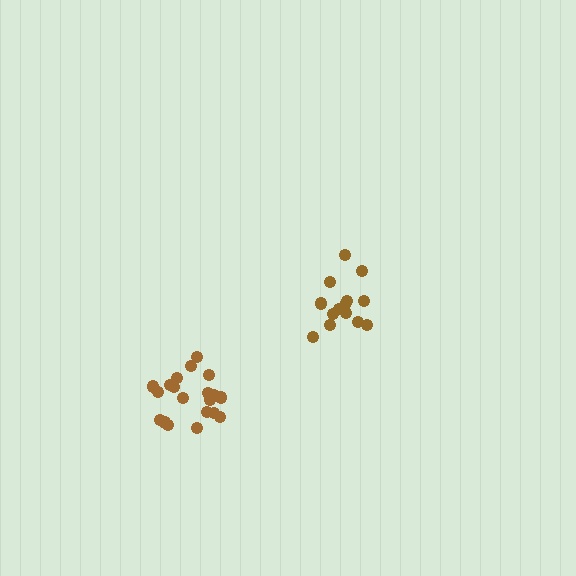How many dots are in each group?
Group 1: 15 dots, Group 2: 20 dots (35 total).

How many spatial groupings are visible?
There are 2 spatial groupings.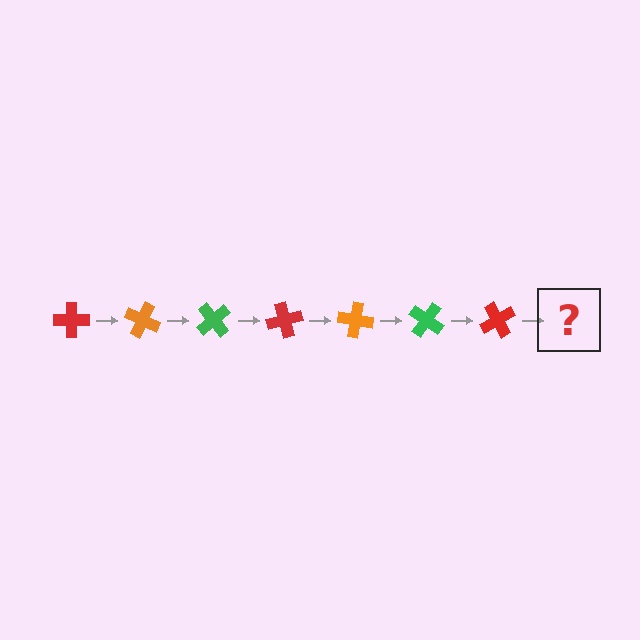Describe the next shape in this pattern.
It should be an orange cross, rotated 175 degrees from the start.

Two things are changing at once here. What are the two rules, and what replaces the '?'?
The two rules are that it rotates 25 degrees each step and the color cycles through red, orange, and green. The '?' should be an orange cross, rotated 175 degrees from the start.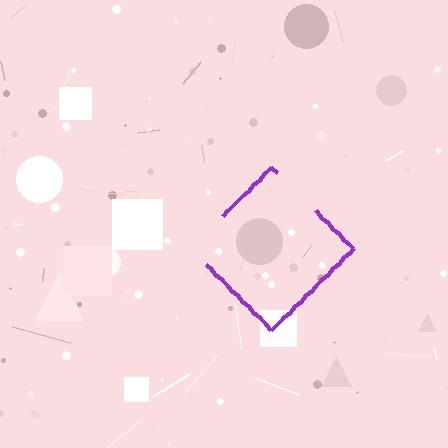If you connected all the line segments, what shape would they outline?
They would outline a diamond.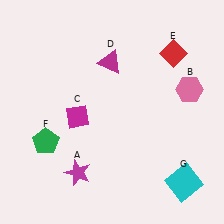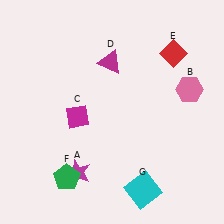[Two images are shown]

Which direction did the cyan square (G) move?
The cyan square (G) moved left.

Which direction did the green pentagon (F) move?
The green pentagon (F) moved down.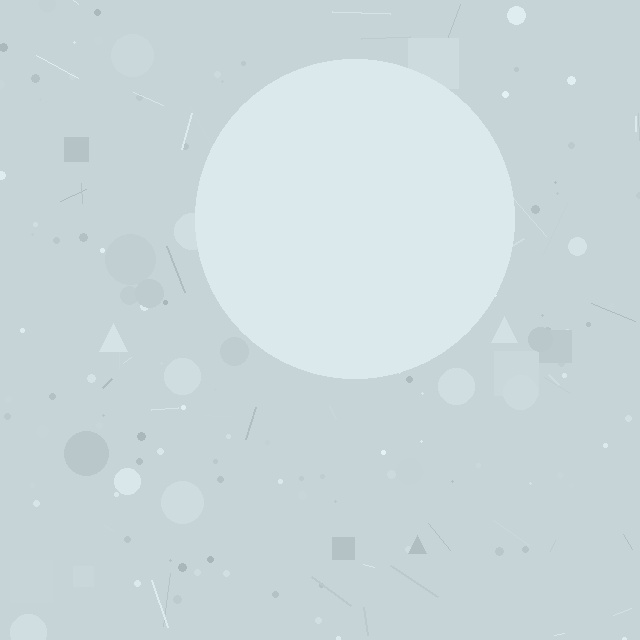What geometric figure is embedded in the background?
A circle is embedded in the background.